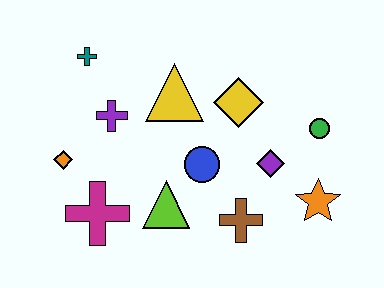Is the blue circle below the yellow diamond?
Yes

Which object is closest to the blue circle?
The lime triangle is closest to the blue circle.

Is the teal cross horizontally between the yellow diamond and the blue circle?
No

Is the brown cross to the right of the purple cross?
Yes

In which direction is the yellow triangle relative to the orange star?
The yellow triangle is to the left of the orange star.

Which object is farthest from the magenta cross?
The green circle is farthest from the magenta cross.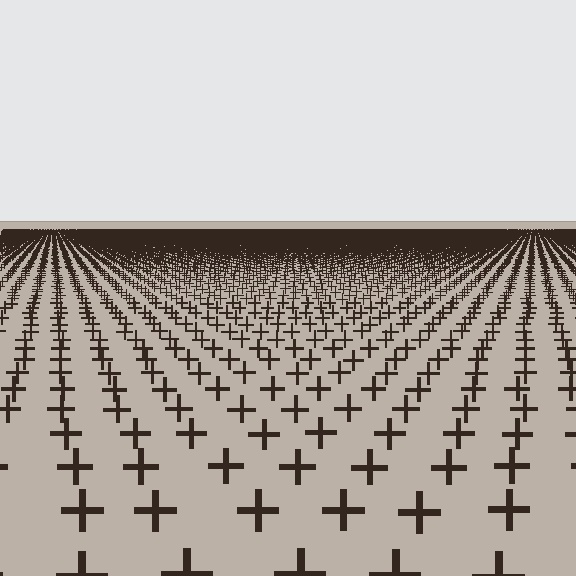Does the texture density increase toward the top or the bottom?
Density increases toward the top.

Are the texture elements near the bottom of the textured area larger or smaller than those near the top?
Larger. Near the bottom, elements are closer to the viewer and appear at a bigger on-screen size.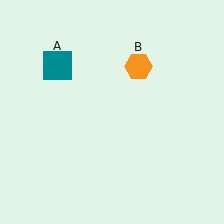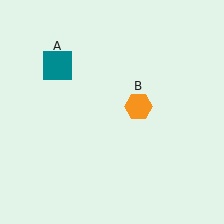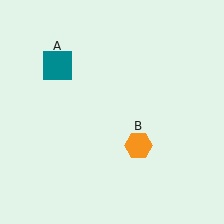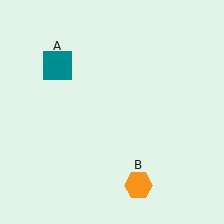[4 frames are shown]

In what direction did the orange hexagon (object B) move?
The orange hexagon (object B) moved down.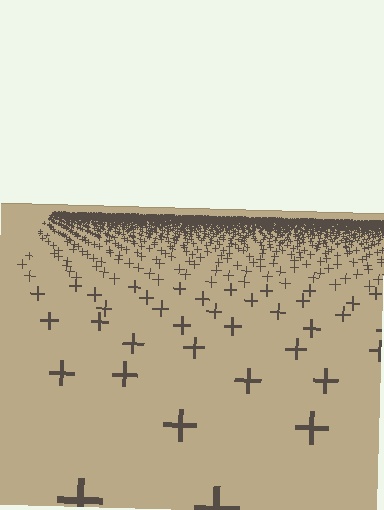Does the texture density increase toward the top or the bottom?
Density increases toward the top.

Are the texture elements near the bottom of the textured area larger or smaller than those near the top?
Larger. Near the bottom, elements are closer to the viewer and appear at a bigger on-screen size.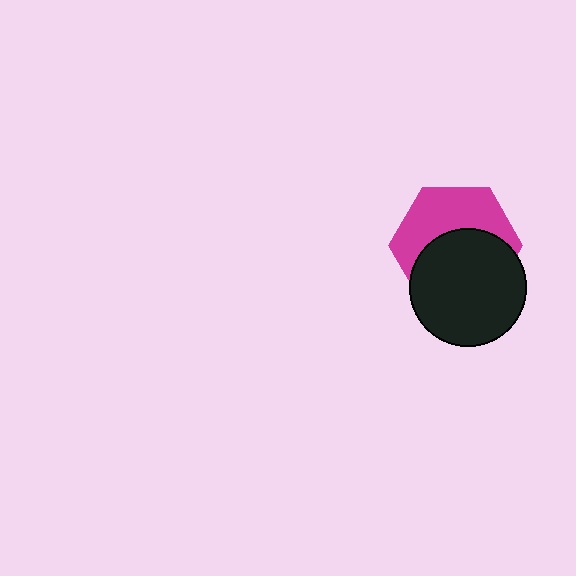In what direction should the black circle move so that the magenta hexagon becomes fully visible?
The black circle should move down. That is the shortest direction to clear the overlap and leave the magenta hexagon fully visible.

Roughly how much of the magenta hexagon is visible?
About half of it is visible (roughly 47%).